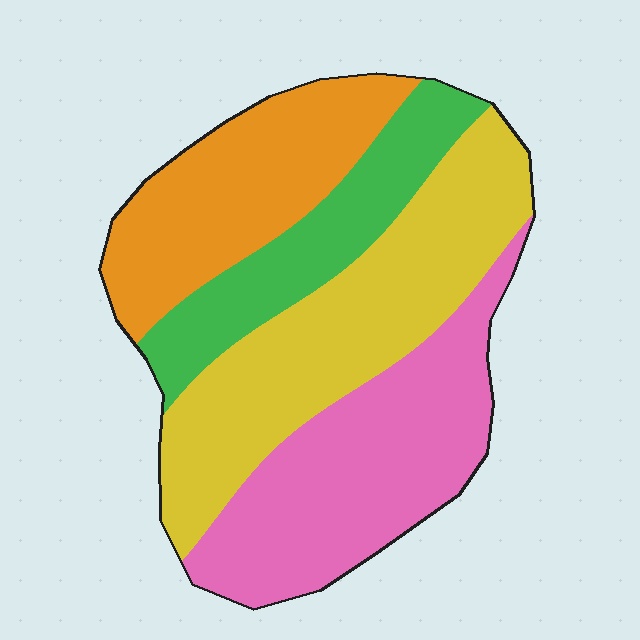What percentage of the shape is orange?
Orange takes up about one fifth (1/5) of the shape.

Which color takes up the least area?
Green, at roughly 15%.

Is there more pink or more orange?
Pink.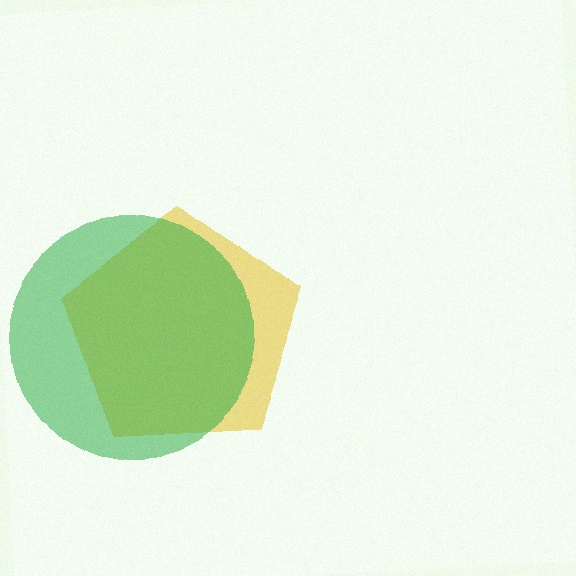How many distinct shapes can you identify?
There are 2 distinct shapes: a yellow pentagon, a green circle.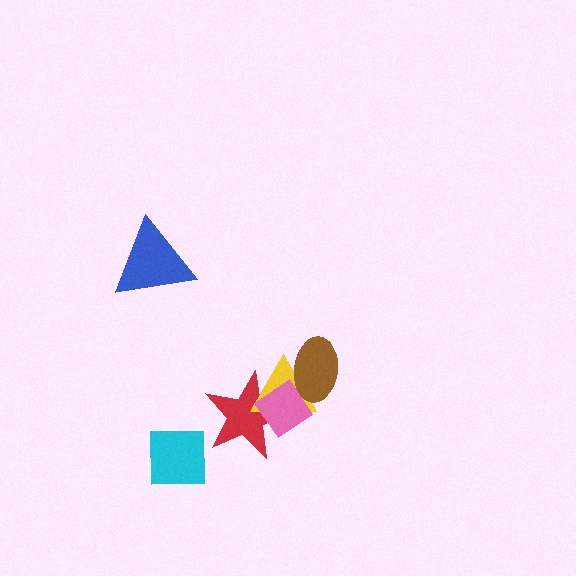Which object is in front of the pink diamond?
The brown ellipse is in front of the pink diamond.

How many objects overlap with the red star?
2 objects overlap with the red star.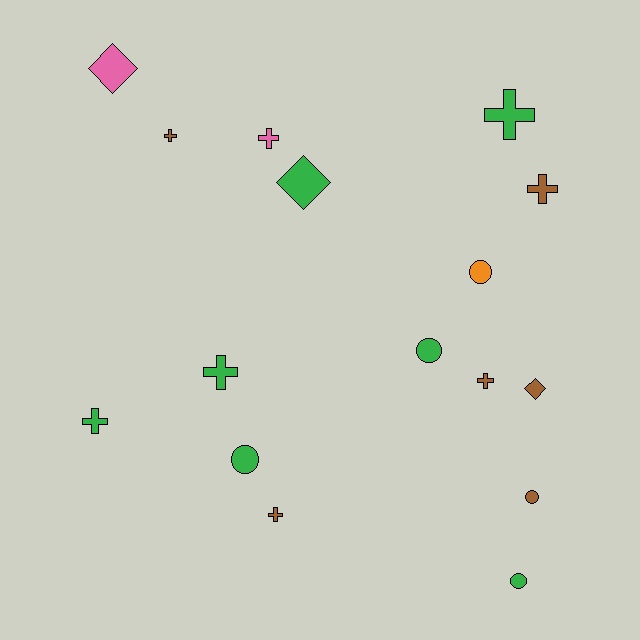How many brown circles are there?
There is 1 brown circle.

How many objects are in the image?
There are 16 objects.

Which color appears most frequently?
Green, with 7 objects.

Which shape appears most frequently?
Cross, with 8 objects.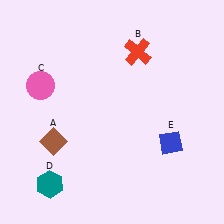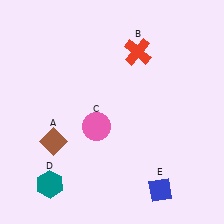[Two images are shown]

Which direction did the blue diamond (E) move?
The blue diamond (E) moved down.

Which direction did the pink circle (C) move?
The pink circle (C) moved right.